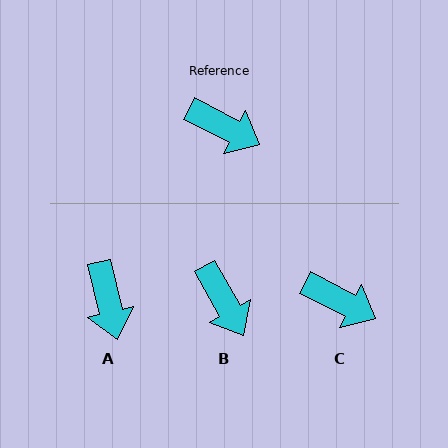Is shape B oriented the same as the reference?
No, it is off by about 34 degrees.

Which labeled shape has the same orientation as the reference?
C.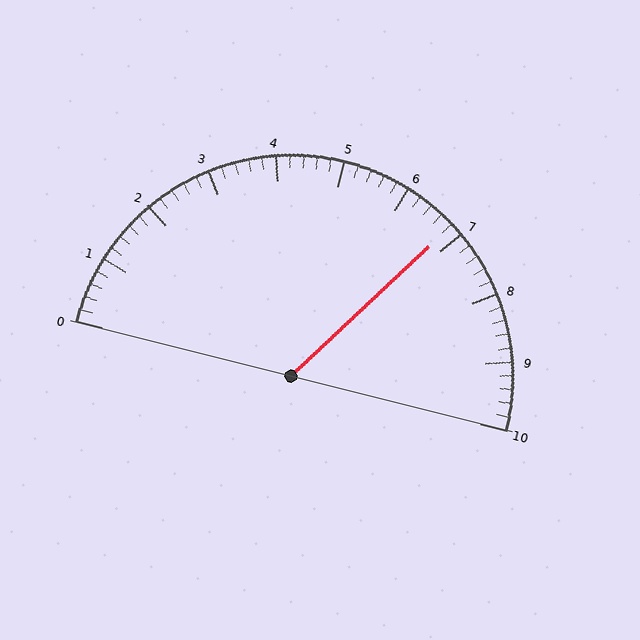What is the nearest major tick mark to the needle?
The nearest major tick mark is 7.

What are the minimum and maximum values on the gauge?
The gauge ranges from 0 to 10.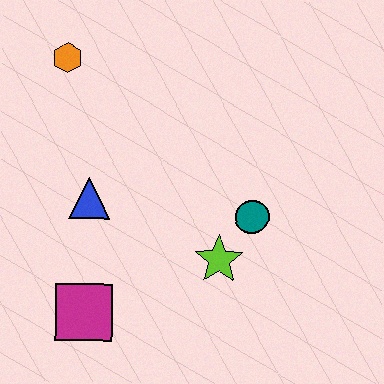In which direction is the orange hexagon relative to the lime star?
The orange hexagon is above the lime star.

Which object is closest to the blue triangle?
The magenta square is closest to the blue triangle.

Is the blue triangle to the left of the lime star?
Yes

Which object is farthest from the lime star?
The orange hexagon is farthest from the lime star.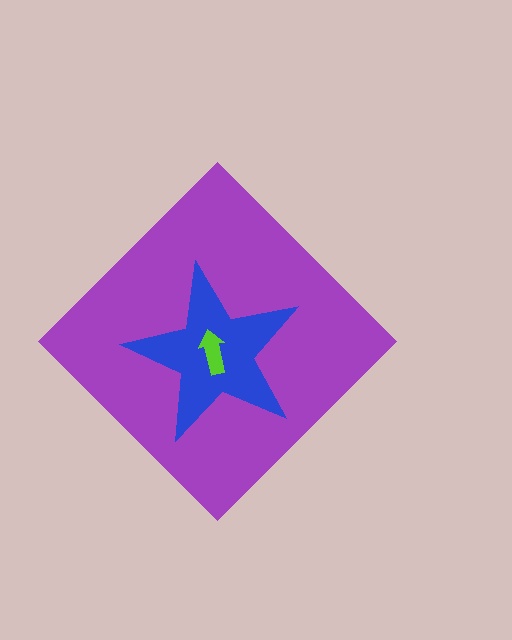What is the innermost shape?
The lime arrow.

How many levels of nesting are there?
3.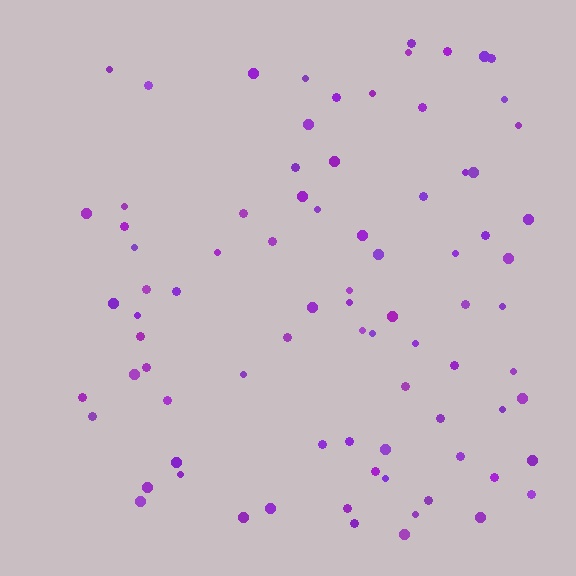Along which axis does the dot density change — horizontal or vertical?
Horizontal.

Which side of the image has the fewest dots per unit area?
The left.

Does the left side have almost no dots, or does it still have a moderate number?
Still a moderate number, just noticeably fewer than the right.